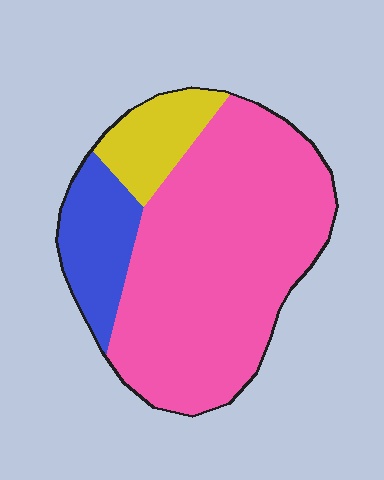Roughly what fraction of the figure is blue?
Blue takes up about one sixth (1/6) of the figure.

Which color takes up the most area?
Pink, at roughly 70%.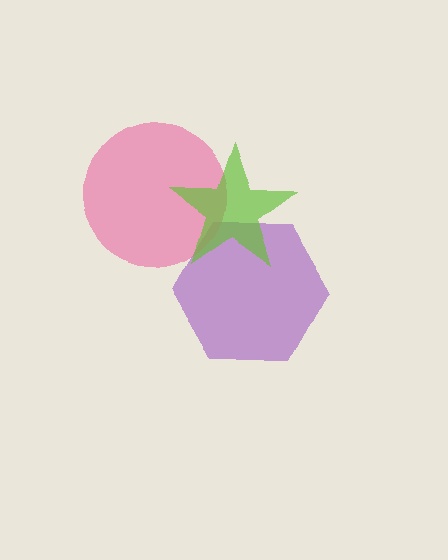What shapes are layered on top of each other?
The layered shapes are: a purple hexagon, a pink circle, a lime star.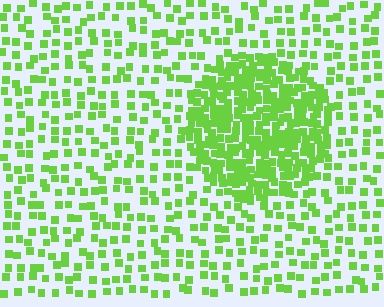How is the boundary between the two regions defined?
The boundary is defined by a change in element density (approximately 2.7x ratio). All elements are the same color, size, and shape.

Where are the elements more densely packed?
The elements are more densely packed inside the circle boundary.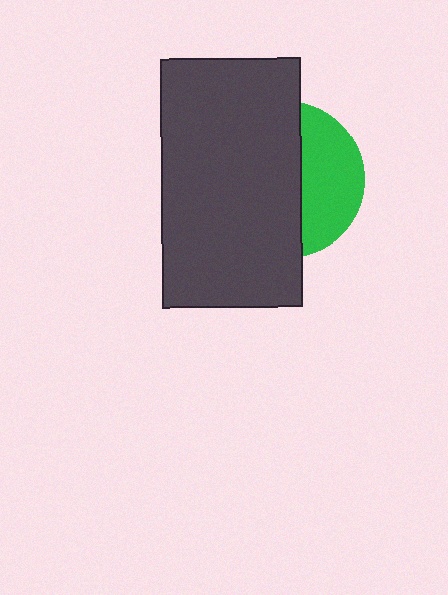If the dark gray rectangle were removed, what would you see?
You would see the complete green circle.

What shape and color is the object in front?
The object in front is a dark gray rectangle.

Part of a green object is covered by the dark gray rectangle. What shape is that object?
It is a circle.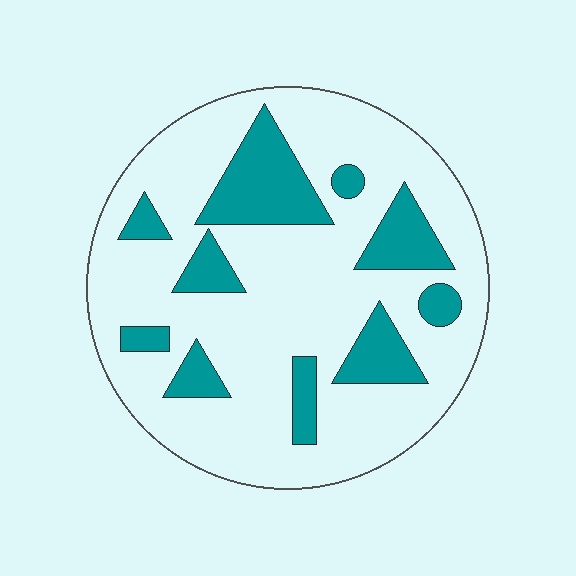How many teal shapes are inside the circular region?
10.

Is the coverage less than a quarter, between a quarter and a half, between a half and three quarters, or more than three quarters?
Less than a quarter.